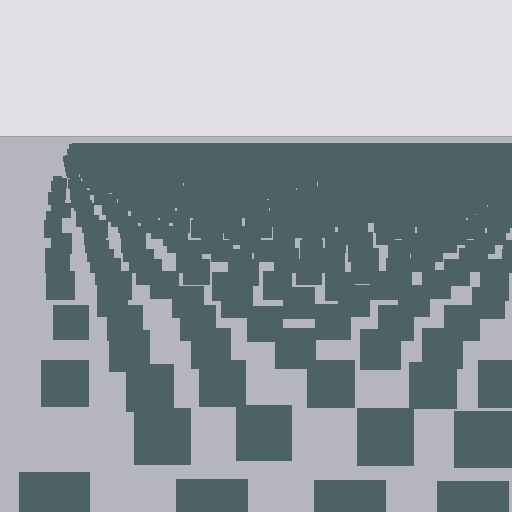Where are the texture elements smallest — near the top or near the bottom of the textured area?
Near the top.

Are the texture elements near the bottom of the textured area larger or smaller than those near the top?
Larger. Near the bottom, elements are closer to the viewer and appear at a bigger on-screen size.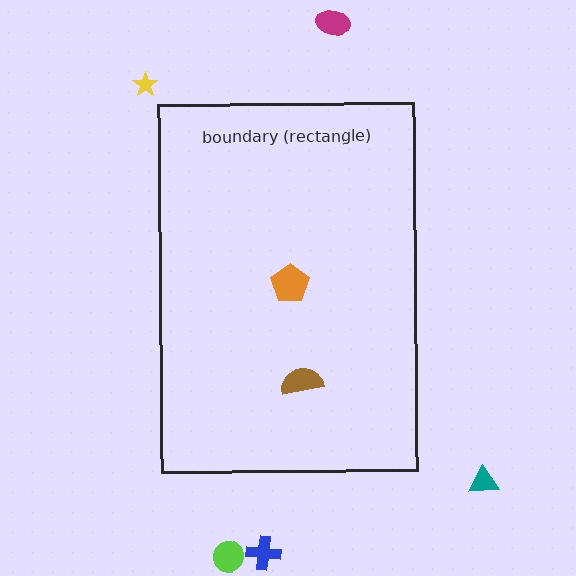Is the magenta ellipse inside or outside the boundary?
Outside.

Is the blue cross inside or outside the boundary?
Outside.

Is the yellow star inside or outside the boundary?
Outside.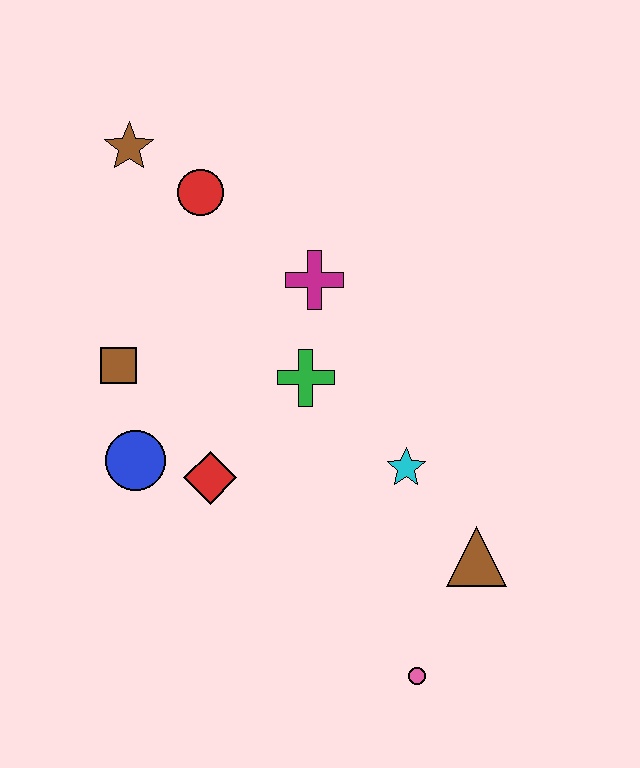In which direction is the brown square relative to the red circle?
The brown square is below the red circle.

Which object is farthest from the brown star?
The pink circle is farthest from the brown star.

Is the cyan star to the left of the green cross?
No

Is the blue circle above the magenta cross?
No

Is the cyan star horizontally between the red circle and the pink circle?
Yes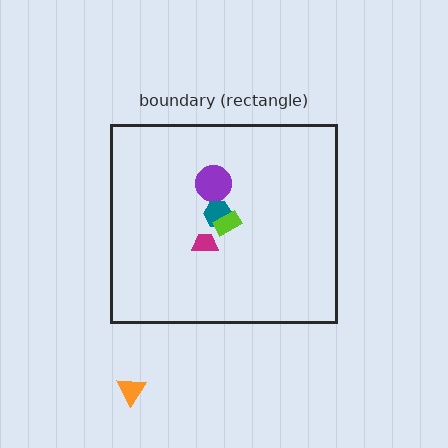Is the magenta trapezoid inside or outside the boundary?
Inside.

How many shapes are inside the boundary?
4 inside, 1 outside.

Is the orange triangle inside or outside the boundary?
Outside.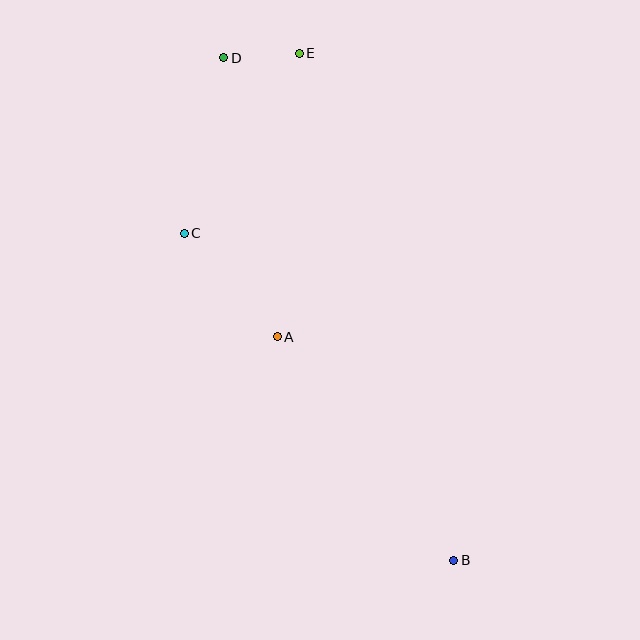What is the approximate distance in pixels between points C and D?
The distance between C and D is approximately 180 pixels.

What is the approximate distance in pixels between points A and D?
The distance between A and D is approximately 284 pixels.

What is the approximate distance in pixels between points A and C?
The distance between A and C is approximately 139 pixels.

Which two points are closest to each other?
Points D and E are closest to each other.